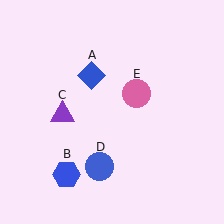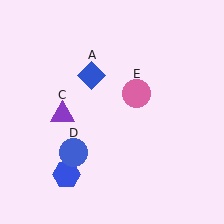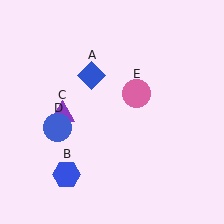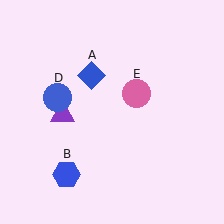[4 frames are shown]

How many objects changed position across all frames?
1 object changed position: blue circle (object D).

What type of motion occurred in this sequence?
The blue circle (object D) rotated clockwise around the center of the scene.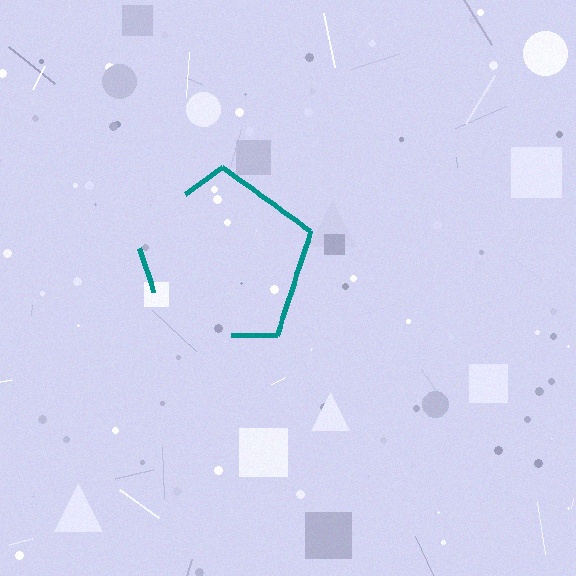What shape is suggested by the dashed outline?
The dashed outline suggests a pentagon.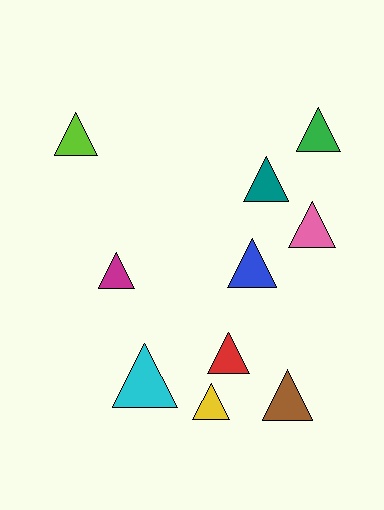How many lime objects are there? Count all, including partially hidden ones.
There is 1 lime object.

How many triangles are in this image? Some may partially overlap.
There are 10 triangles.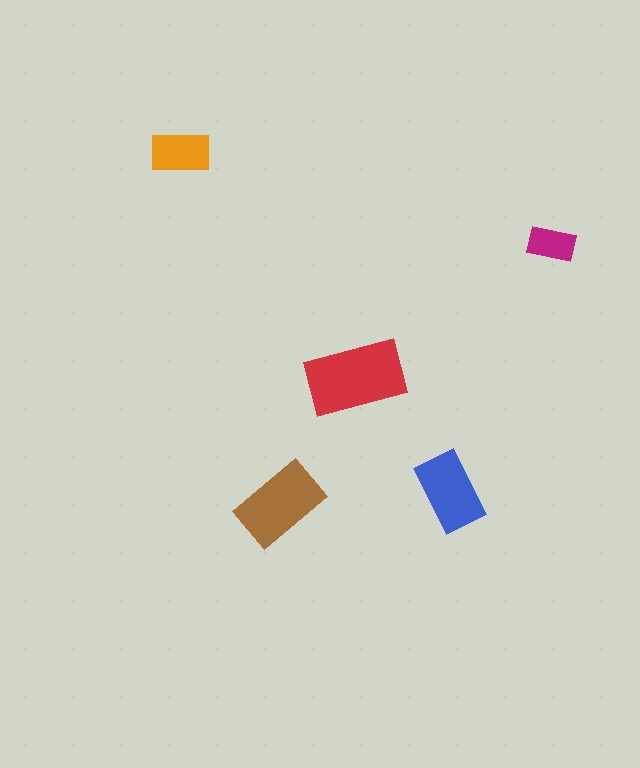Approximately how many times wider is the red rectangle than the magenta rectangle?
About 2 times wider.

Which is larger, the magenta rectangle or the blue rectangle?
The blue one.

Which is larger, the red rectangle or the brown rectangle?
The red one.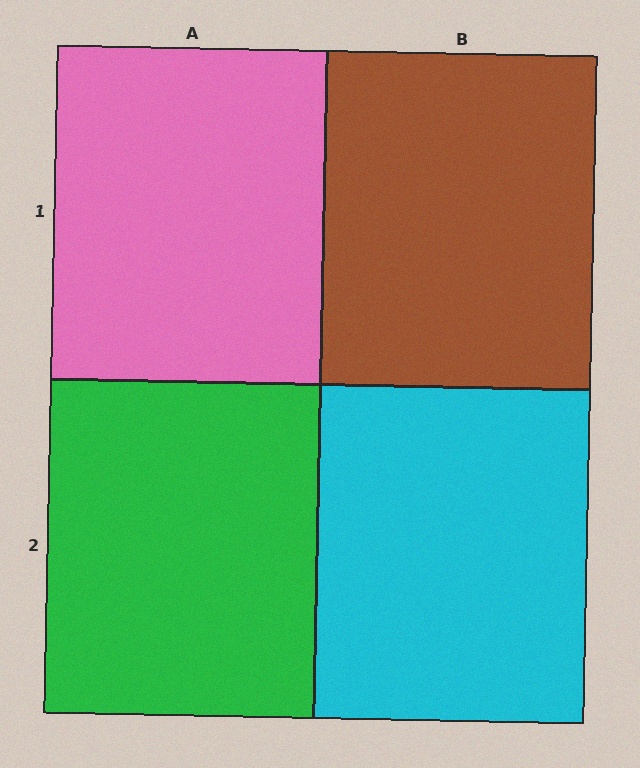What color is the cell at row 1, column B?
Brown.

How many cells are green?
1 cell is green.